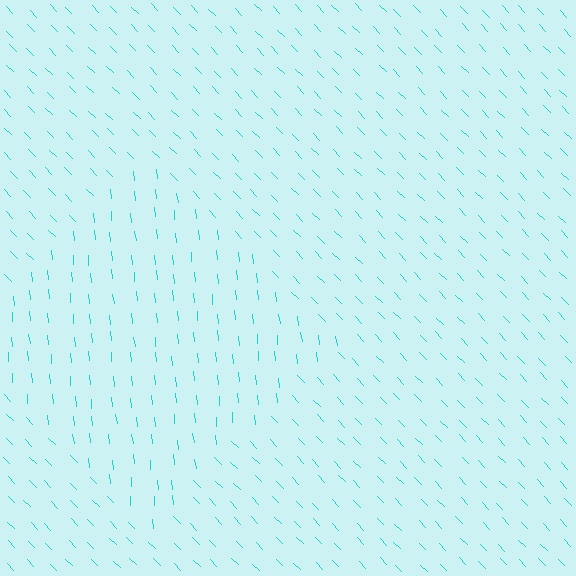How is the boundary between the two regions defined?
The boundary is defined purely by a change in line orientation (approximately 39 degrees difference). All lines are the same color and thickness.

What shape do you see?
I see a diamond.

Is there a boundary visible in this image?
Yes, there is a texture boundary formed by a change in line orientation.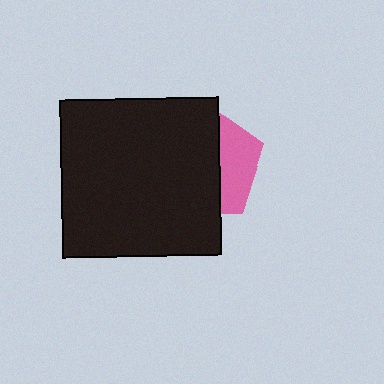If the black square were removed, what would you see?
You would see the complete pink pentagon.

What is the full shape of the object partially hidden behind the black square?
The partially hidden object is a pink pentagon.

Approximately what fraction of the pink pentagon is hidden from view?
Roughly 68% of the pink pentagon is hidden behind the black square.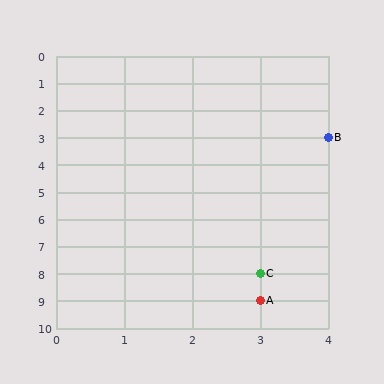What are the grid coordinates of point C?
Point C is at grid coordinates (3, 8).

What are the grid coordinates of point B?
Point B is at grid coordinates (4, 3).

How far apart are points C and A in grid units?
Points C and A are 1 row apart.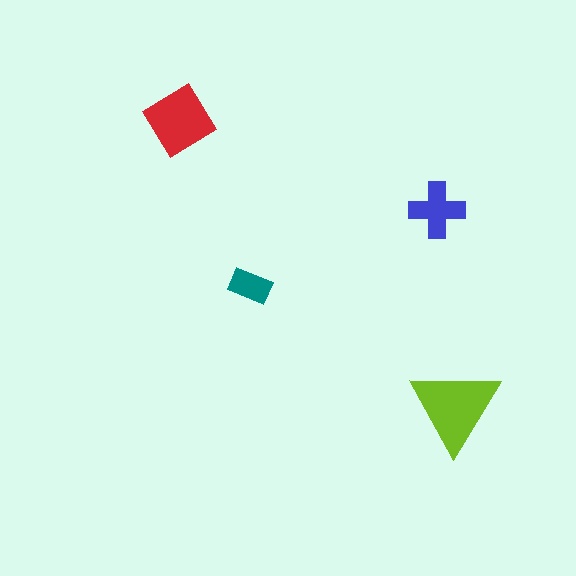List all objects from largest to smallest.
The lime triangle, the red diamond, the blue cross, the teal rectangle.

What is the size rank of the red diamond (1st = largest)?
2nd.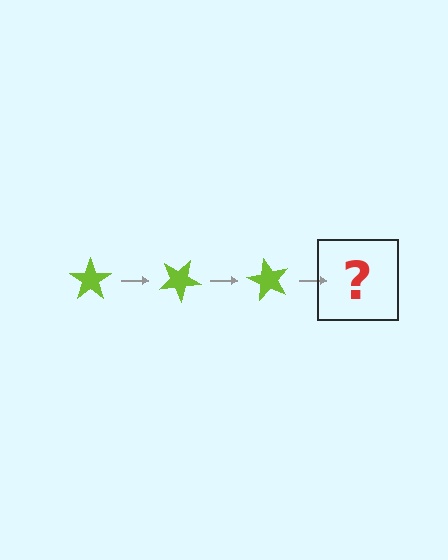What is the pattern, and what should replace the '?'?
The pattern is that the star rotates 30 degrees each step. The '?' should be a lime star rotated 90 degrees.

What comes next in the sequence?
The next element should be a lime star rotated 90 degrees.